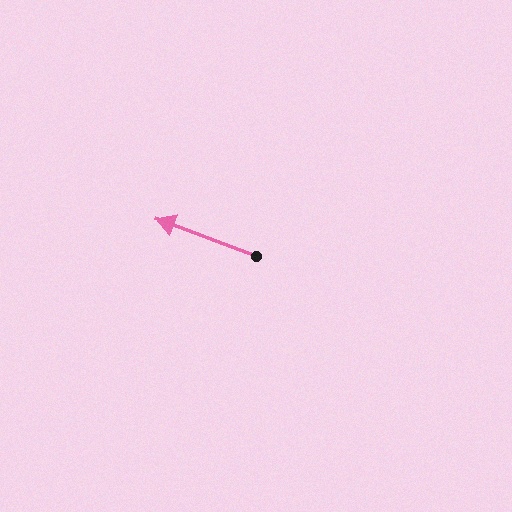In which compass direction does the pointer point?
West.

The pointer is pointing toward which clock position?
Roughly 10 o'clock.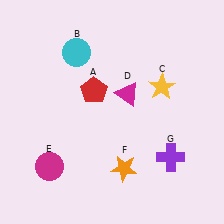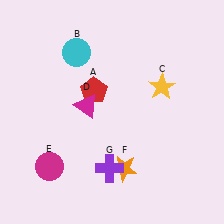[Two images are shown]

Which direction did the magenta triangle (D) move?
The magenta triangle (D) moved left.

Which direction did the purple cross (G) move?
The purple cross (G) moved left.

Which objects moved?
The objects that moved are: the magenta triangle (D), the purple cross (G).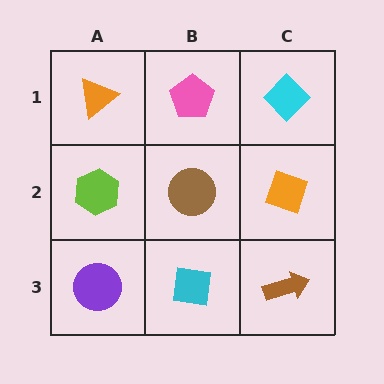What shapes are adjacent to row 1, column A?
A lime hexagon (row 2, column A), a pink pentagon (row 1, column B).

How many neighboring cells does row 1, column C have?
2.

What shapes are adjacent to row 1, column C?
An orange diamond (row 2, column C), a pink pentagon (row 1, column B).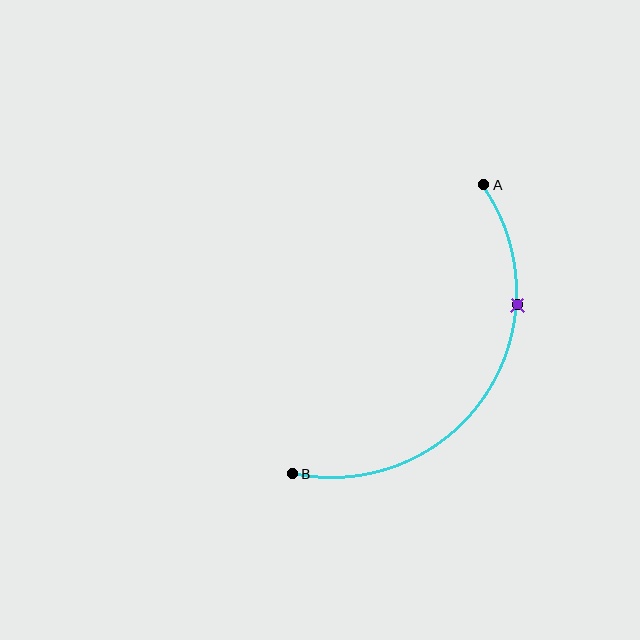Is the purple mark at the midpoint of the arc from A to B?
No. The purple mark lies on the arc but is closer to endpoint A. The arc midpoint would be at the point on the curve equidistant along the arc from both A and B.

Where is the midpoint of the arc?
The arc midpoint is the point on the curve farthest from the straight line joining A and B. It sits to the right of that line.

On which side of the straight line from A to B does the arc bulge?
The arc bulges to the right of the straight line connecting A and B.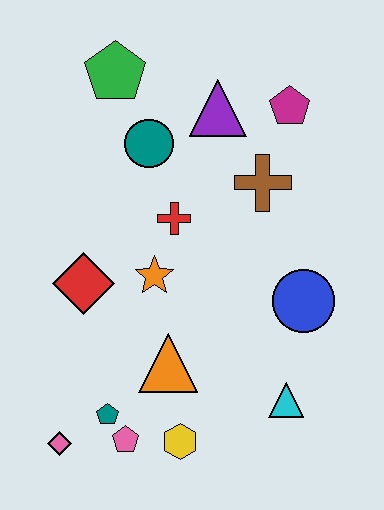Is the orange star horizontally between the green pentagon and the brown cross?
Yes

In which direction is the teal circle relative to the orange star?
The teal circle is above the orange star.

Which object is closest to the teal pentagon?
The pink pentagon is closest to the teal pentagon.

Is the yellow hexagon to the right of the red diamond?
Yes